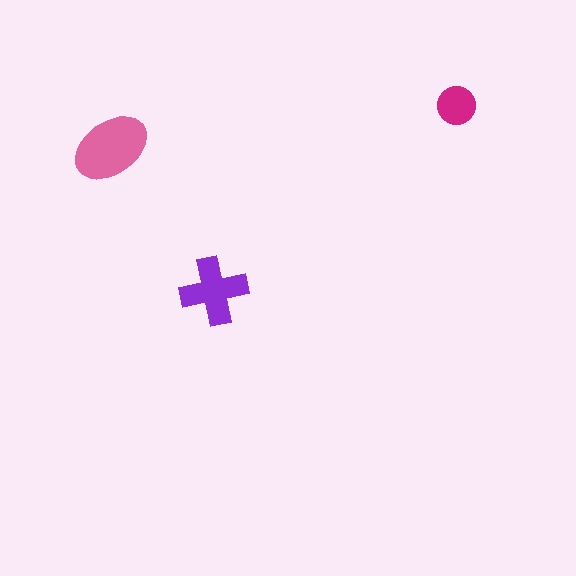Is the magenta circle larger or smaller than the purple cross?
Smaller.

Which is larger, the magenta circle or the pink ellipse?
The pink ellipse.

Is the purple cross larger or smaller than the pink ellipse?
Smaller.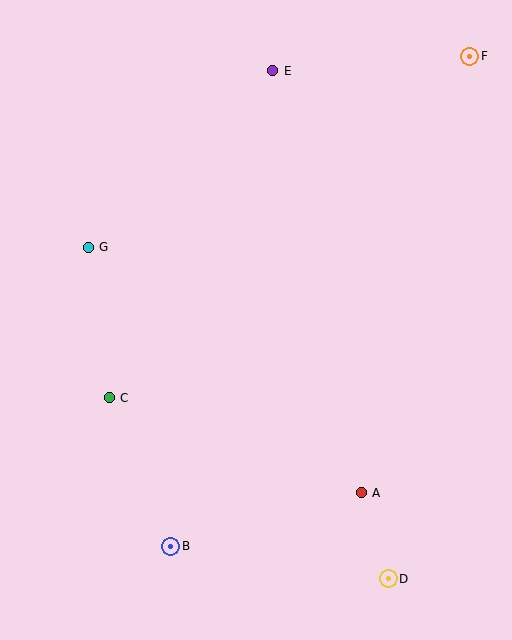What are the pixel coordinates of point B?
Point B is at (171, 546).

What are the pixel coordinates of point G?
Point G is at (88, 247).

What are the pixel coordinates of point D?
Point D is at (388, 579).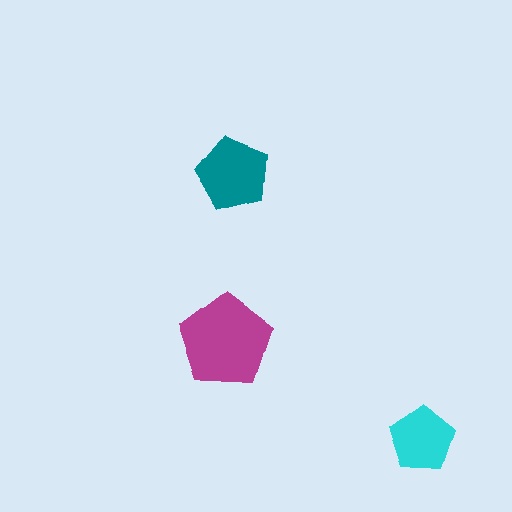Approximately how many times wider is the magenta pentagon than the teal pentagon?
About 1.5 times wider.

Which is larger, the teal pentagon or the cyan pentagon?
The teal one.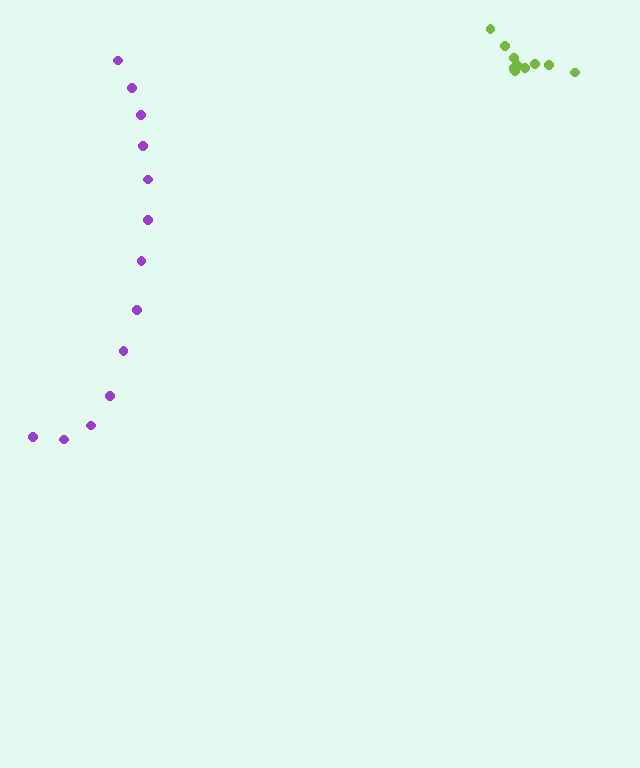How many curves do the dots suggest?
There are 2 distinct paths.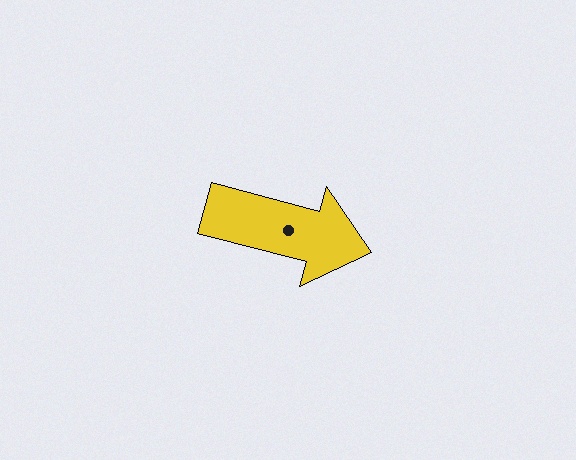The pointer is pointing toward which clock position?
Roughly 3 o'clock.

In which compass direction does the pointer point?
East.